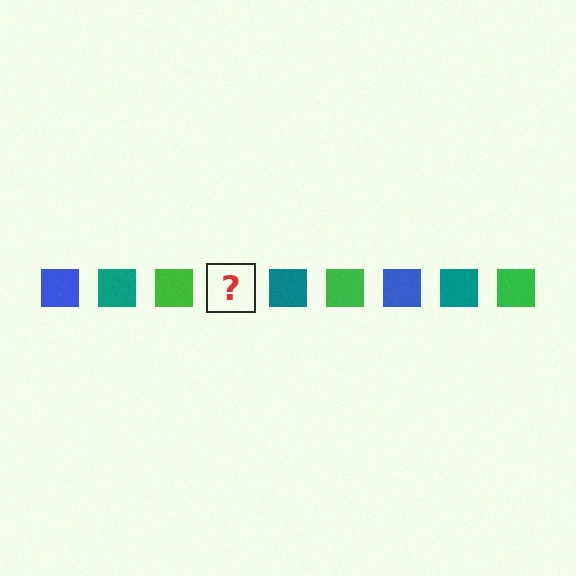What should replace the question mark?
The question mark should be replaced with a blue square.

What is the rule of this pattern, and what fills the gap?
The rule is that the pattern cycles through blue, teal, green squares. The gap should be filled with a blue square.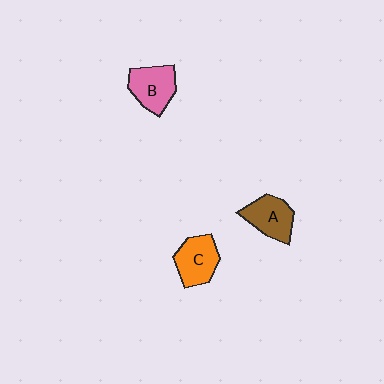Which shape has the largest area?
Shape B (pink).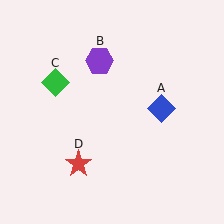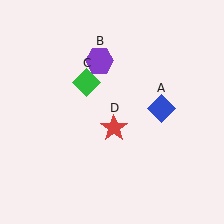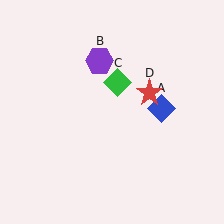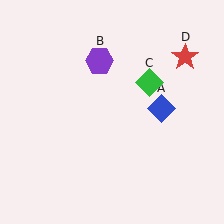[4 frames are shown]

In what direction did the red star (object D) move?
The red star (object D) moved up and to the right.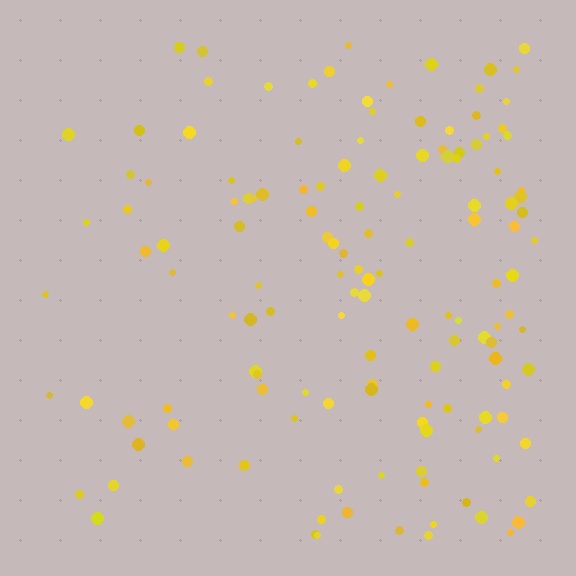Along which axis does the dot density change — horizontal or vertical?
Horizontal.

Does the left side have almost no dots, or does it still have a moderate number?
Still a moderate number, just noticeably fewer than the right.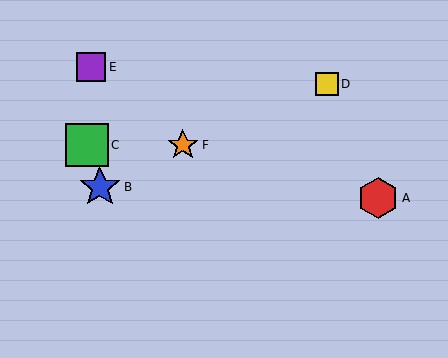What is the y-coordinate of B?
Object B is at y≈187.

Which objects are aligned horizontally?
Objects C, F are aligned horizontally.